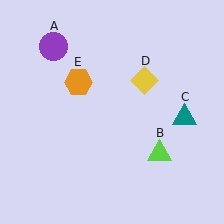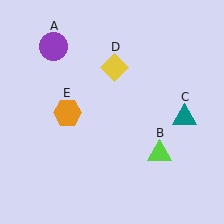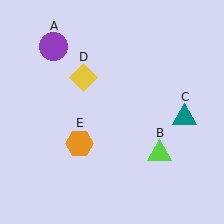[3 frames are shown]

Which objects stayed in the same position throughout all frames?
Purple circle (object A) and lime triangle (object B) and teal triangle (object C) remained stationary.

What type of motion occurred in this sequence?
The yellow diamond (object D), orange hexagon (object E) rotated counterclockwise around the center of the scene.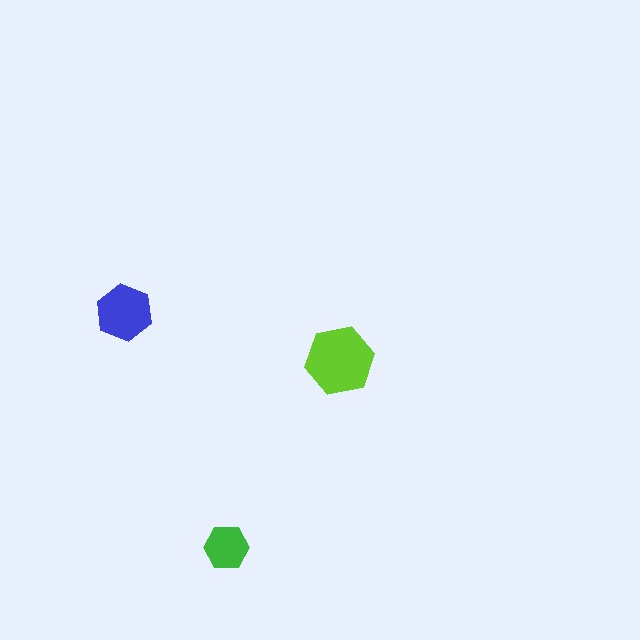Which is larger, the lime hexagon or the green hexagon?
The lime one.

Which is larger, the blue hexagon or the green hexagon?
The blue one.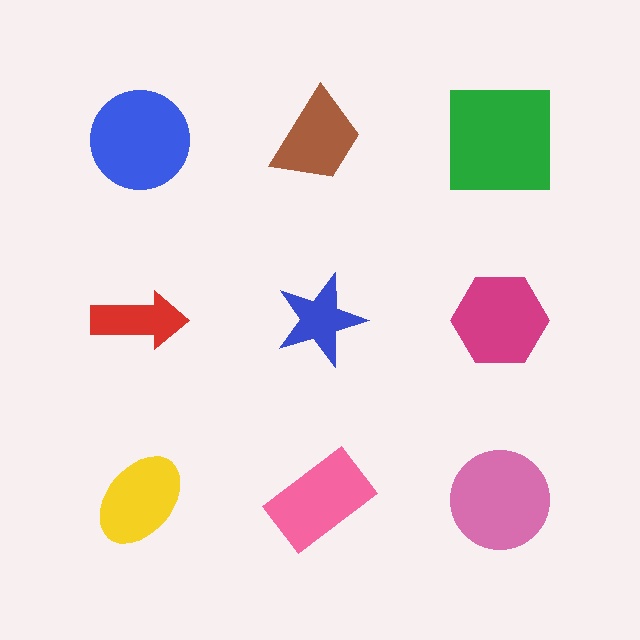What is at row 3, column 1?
A yellow ellipse.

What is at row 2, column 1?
A red arrow.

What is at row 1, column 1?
A blue circle.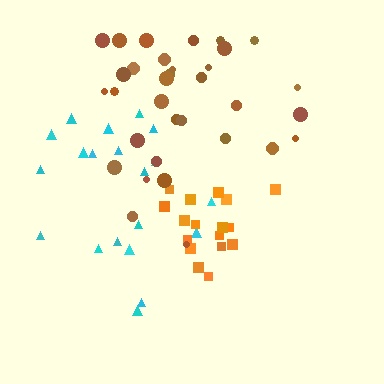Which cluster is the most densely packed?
Orange.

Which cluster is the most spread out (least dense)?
Cyan.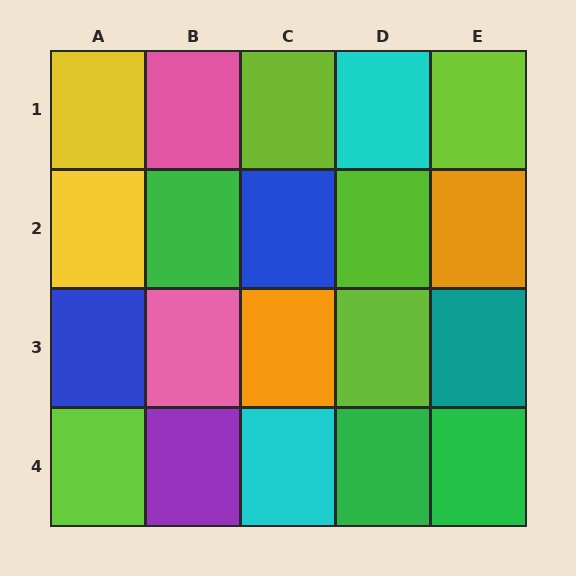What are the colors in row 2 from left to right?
Yellow, green, blue, lime, orange.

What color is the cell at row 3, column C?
Orange.